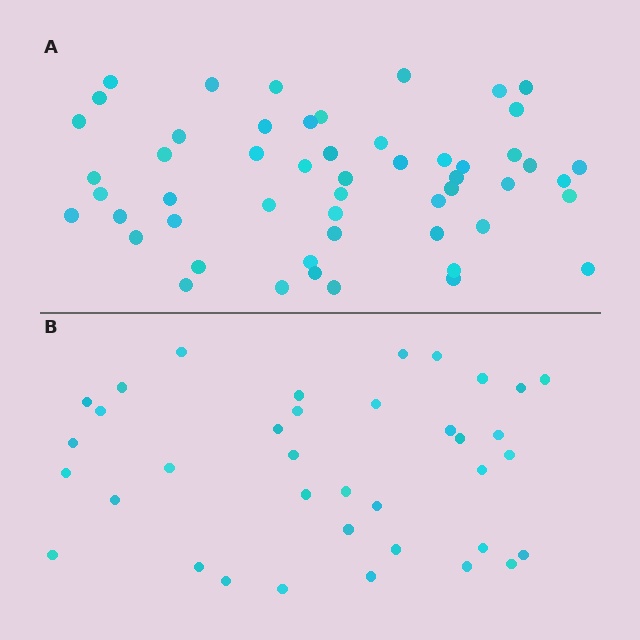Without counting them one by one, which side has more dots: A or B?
Region A (the top region) has more dots.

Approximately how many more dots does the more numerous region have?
Region A has approximately 15 more dots than region B.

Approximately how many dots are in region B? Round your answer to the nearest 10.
About 40 dots. (The exact count is 37, which rounds to 40.)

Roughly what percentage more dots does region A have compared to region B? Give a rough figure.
About 45% more.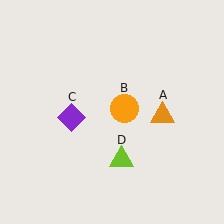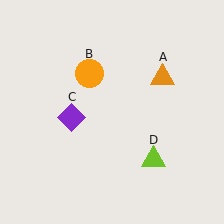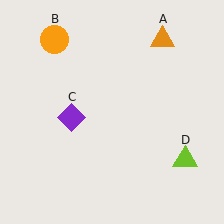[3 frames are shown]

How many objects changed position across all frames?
3 objects changed position: orange triangle (object A), orange circle (object B), lime triangle (object D).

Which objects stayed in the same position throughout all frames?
Purple diamond (object C) remained stationary.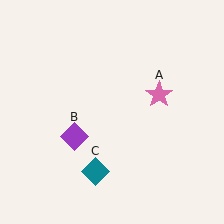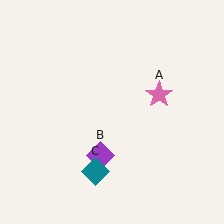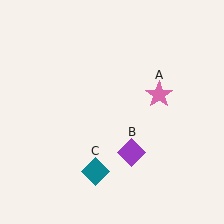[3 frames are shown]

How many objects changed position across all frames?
1 object changed position: purple diamond (object B).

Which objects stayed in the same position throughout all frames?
Pink star (object A) and teal diamond (object C) remained stationary.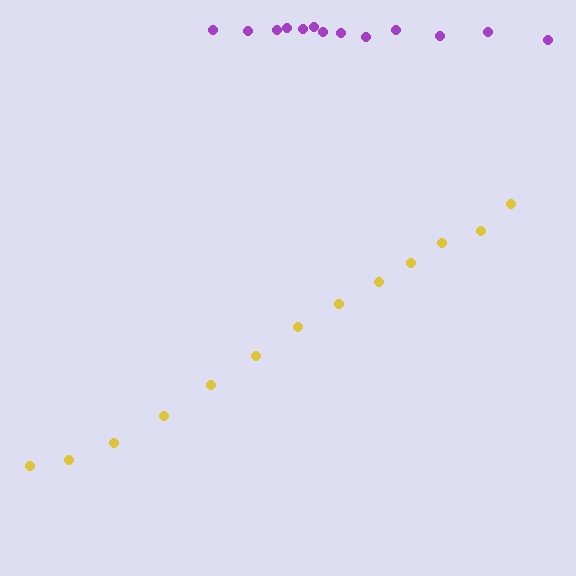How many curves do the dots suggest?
There are 2 distinct paths.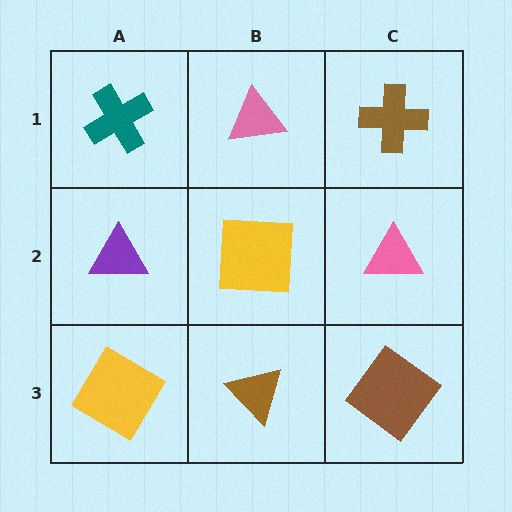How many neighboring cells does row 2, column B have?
4.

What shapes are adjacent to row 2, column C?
A brown cross (row 1, column C), a brown diamond (row 3, column C), a yellow square (row 2, column B).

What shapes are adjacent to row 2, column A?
A teal cross (row 1, column A), a yellow diamond (row 3, column A), a yellow square (row 2, column B).